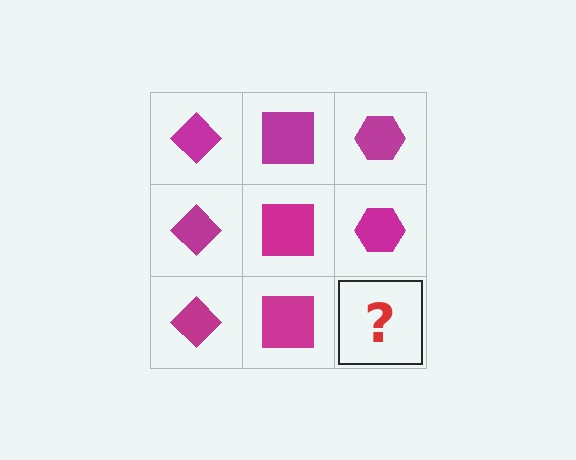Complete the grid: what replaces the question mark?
The question mark should be replaced with a magenta hexagon.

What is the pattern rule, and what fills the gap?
The rule is that each column has a consistent shape. The gap should be filled with a magenta hexagon.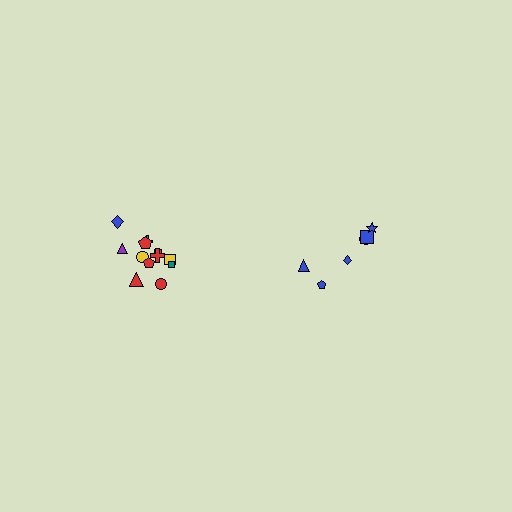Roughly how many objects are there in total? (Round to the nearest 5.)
Roughly 20 objects in total.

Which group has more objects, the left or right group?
The left group.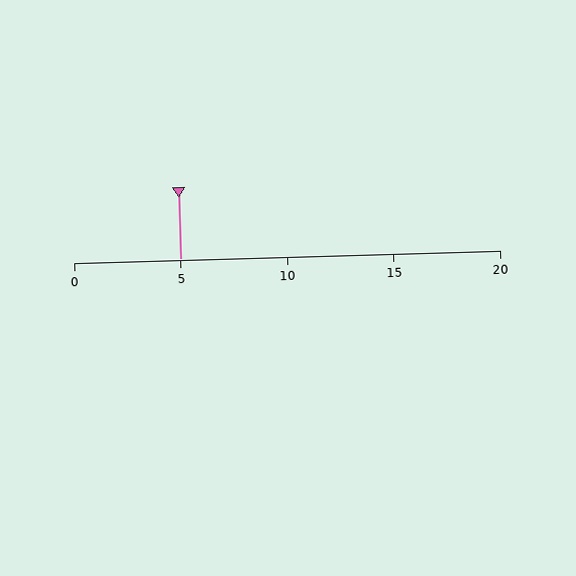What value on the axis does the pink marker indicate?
The marker indicates approximately 5.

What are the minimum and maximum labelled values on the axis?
The axis runs from 0 to 20.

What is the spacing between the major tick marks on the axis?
The major ticks are spaced 5 apart.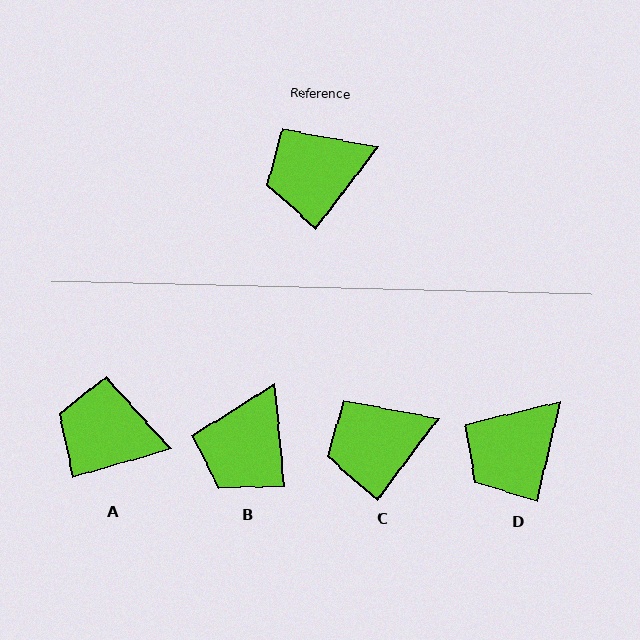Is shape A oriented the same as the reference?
No, it is off by about 37 degrees.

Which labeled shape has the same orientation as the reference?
C.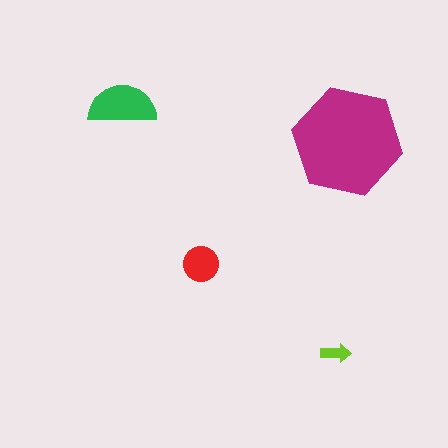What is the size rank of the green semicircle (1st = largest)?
2nd.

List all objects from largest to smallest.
The magenta hexagon, the green semicircle, the red circle, the lime arrow.